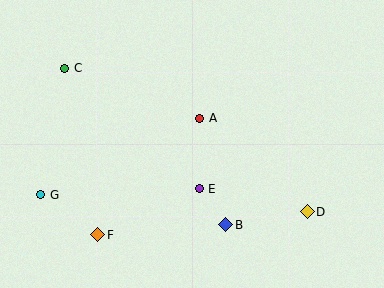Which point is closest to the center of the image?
Point A at (200, 118) is closest to the center.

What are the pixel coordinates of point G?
Point G is at (41, 195).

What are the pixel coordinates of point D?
Point D is at (307, 212).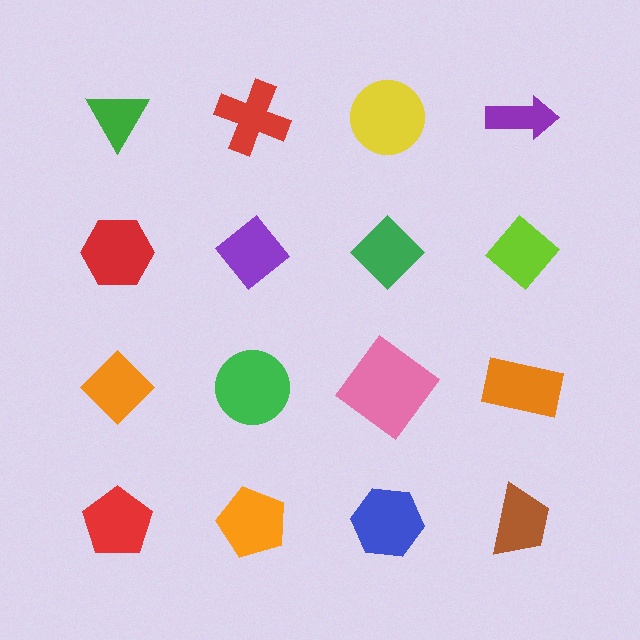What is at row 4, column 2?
An orange pentagon.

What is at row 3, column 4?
An orange rectangle.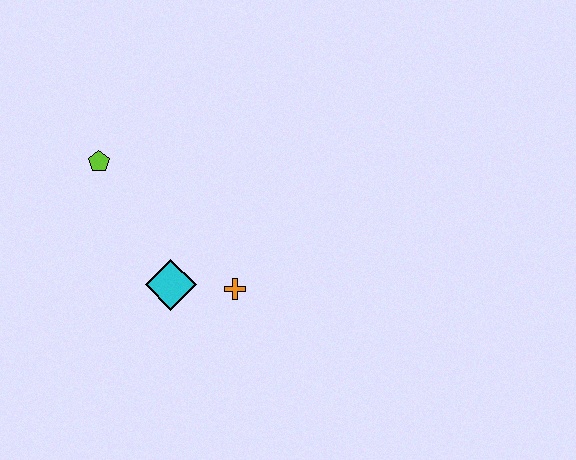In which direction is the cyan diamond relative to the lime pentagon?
The cyan diamond is below the lime pentagon.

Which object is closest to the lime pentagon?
The cyan diamond is closest to the lime pentagon.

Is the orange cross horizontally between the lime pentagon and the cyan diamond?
No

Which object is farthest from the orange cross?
The lime pentagon is farthest from the orange cross.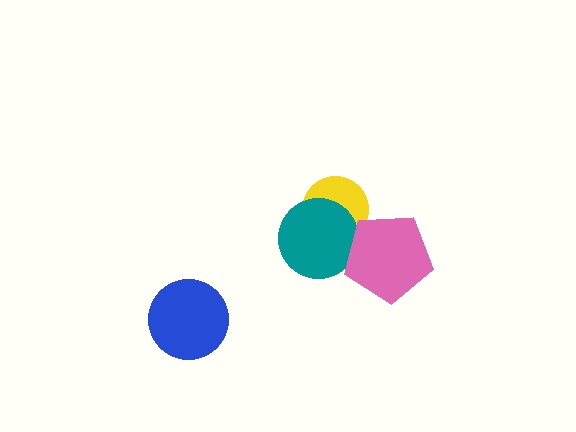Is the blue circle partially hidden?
No, no other shape covers it.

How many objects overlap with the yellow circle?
2 objects overlap with the yellow circle.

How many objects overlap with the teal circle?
2 objects overlap with the teal circle.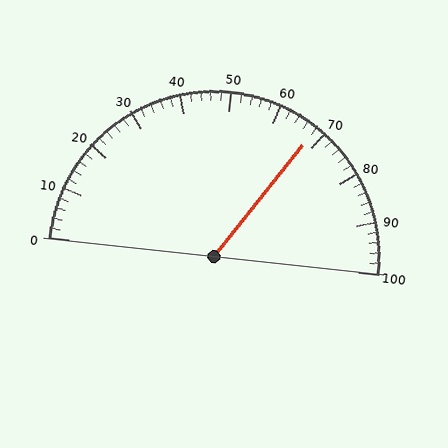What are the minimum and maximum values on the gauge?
The gauge ranges from 0 to 100.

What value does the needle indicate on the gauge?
The needle indicates approximately 68.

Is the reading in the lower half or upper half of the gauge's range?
The reading is in the upper half of the range (0 to 100).